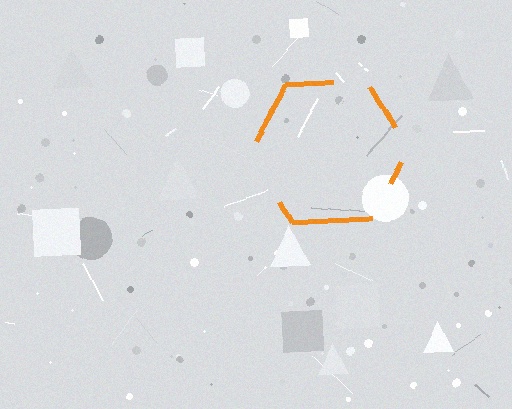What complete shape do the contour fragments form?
The contour fragments form a hexagon.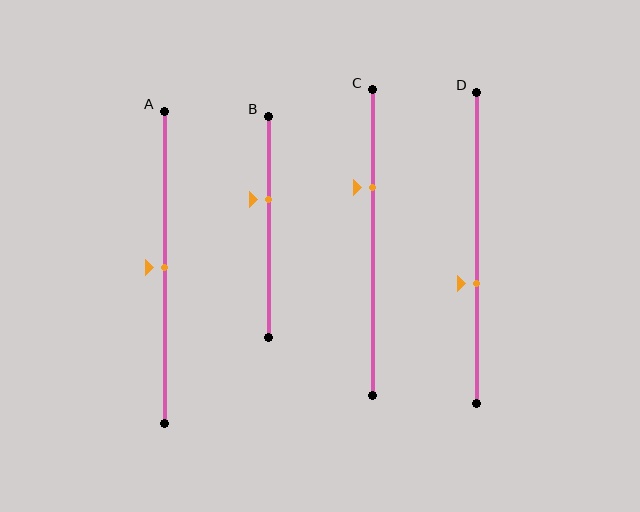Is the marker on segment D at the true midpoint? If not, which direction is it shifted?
No, the marker on segment D is shifted downward by about 11% of the segment length.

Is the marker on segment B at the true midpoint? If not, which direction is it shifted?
No, the marker on segment B is shifted upward by about 13% of the segment length.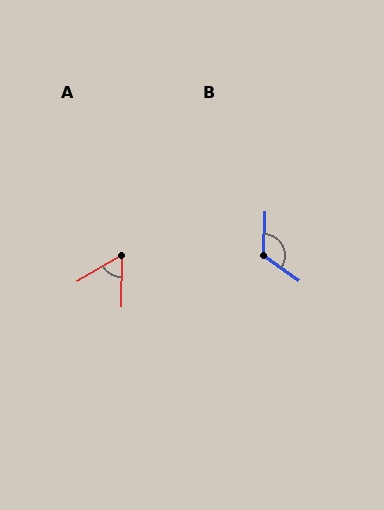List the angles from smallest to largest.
A (58°), B (123°).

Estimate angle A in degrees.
Approximately 58 degrees.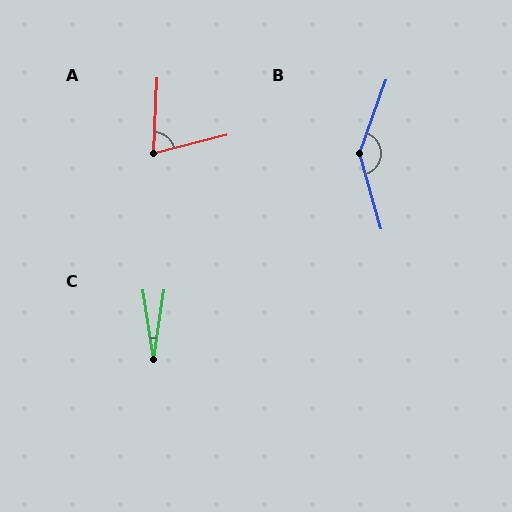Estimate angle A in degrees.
Approximately 73 degrees.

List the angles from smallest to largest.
C (17°), A (73°), B (145°).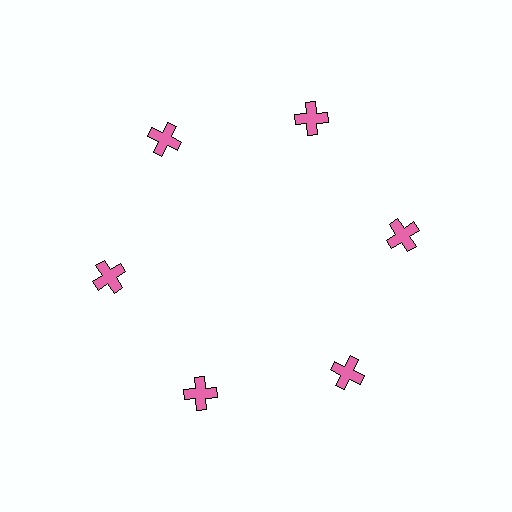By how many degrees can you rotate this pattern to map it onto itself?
The pattern maps onto itself every 60 degrees of rotation.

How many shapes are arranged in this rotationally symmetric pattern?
There are 6 shapes, arranged in 6 groups of 1.